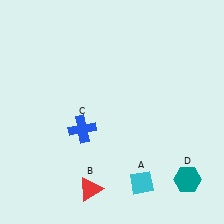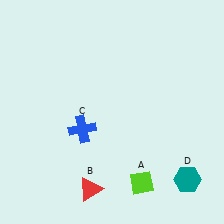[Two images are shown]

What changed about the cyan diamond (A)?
In Image 1, A is cyan. In Image 2, it changed to lime.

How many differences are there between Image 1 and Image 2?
There is 1 difference between the two images.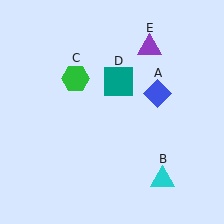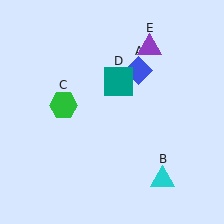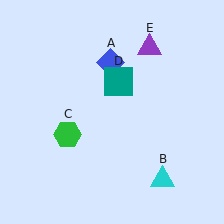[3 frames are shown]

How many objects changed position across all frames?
2 objects changed position: blue diamond (object A), green hexagon (object C).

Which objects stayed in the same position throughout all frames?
Cyan triangle (object B) and teal square (object D) and purple triangle (object E) remained stationary.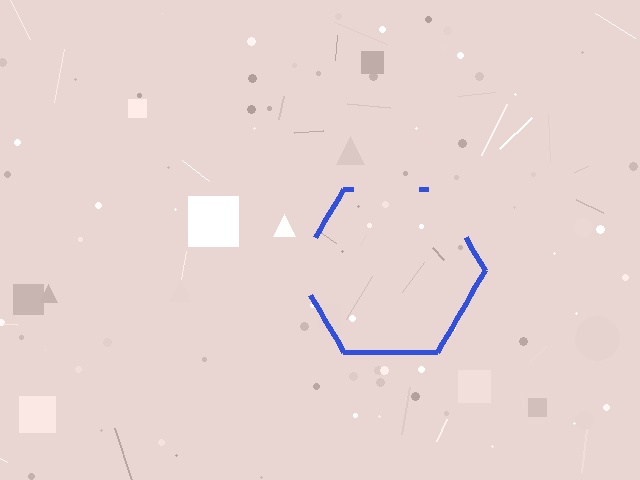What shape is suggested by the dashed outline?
The dashed outline suggests a hexagon.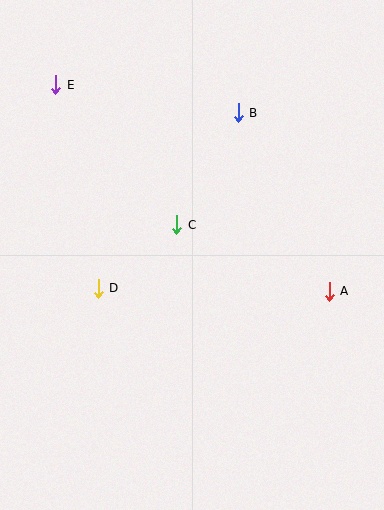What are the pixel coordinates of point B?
Point B is at (238, 113).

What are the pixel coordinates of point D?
Point D is at (98, 288).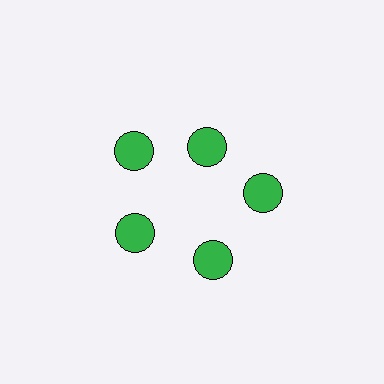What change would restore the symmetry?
The symmetry would be restored by moving it outward, back onto the ring so that all 5 circles sit at equal angles and equal distance from the center.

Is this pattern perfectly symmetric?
No. The 5 green circles are arranged in a ring, but one element near the 1 o'clock position is pulled inward toward the center, breaking the 5-fold rotational symmetry.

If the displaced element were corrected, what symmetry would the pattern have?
It would have 5-fold rotational symmetry — the pattern would map onto itself every 72 degrees.